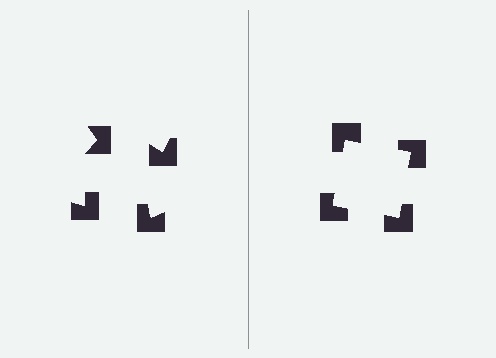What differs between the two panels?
The notched squares are positioned identically on both sides; only the wedge orientations differ. On the right they align to a square; on the left they are misaligned.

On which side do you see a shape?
An illusory square appears on the right side. On the left side the wedge cuts are rotated, so no coherent shape forms.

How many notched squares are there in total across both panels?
8 — 4 on each side.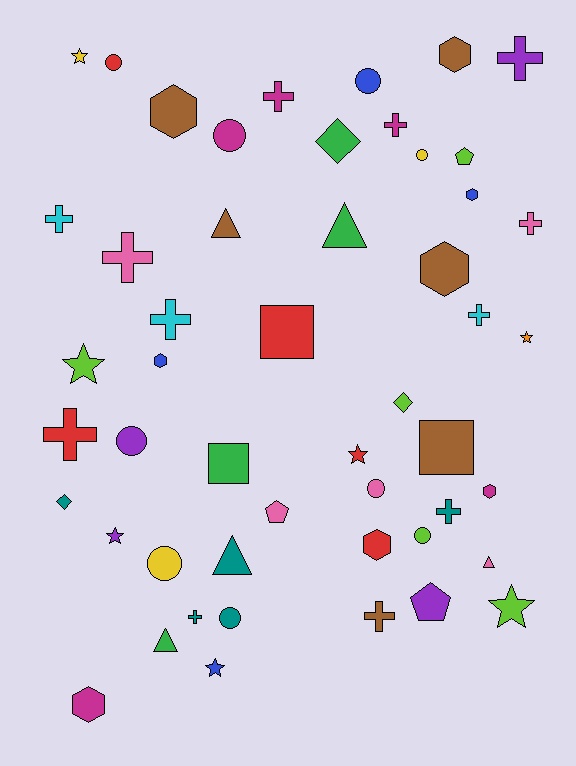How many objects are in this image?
There are 50 objects.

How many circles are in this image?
There are 9 circles.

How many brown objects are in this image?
There are 6 brown objects.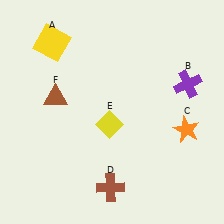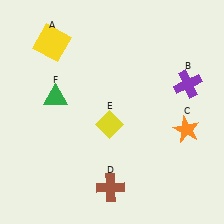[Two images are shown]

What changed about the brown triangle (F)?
In Image 1, F is brown. In Image 2, it changed to green.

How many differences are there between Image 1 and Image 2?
There is 1 difference between the two images.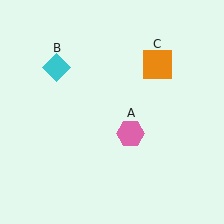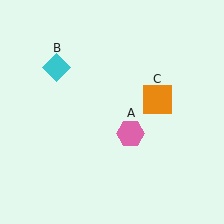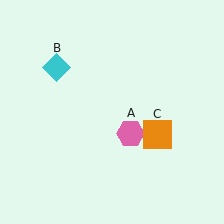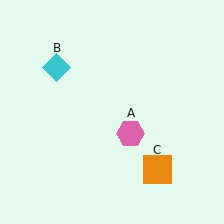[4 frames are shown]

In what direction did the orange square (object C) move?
The orange square (object C) moved down.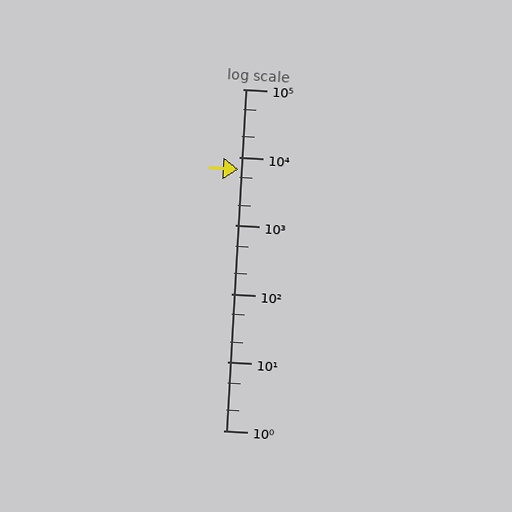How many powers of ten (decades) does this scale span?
The scale spans 5 decades, from 1 to 100000.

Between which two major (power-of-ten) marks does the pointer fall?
The pointer is between 1000 and 10000.